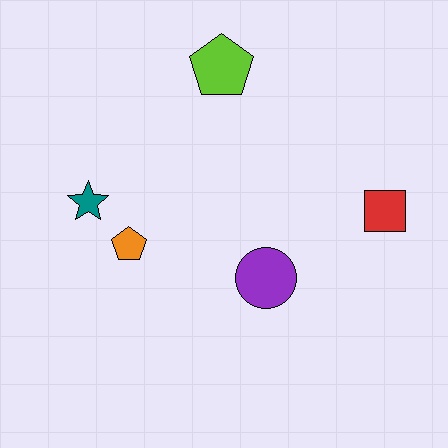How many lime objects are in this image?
There is 1 lime object.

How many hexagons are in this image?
There are no hexagons.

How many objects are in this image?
There are 5 objects.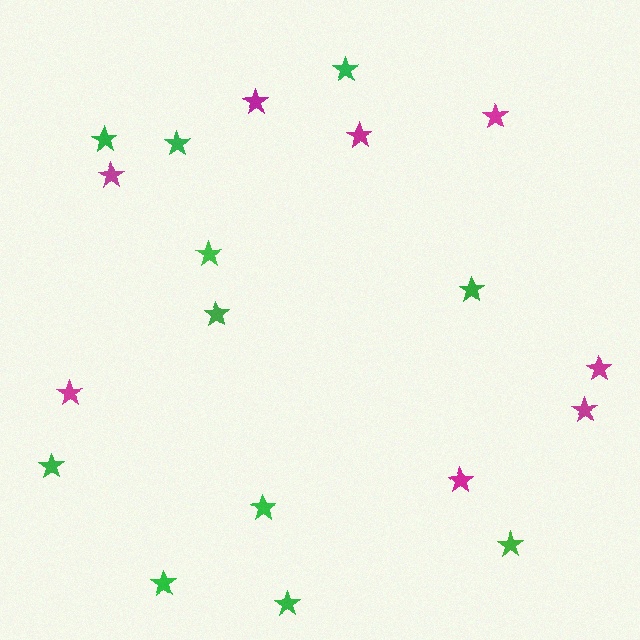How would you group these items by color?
There are 2 groups: one group of green stars (11) and one group of magenta stars (8).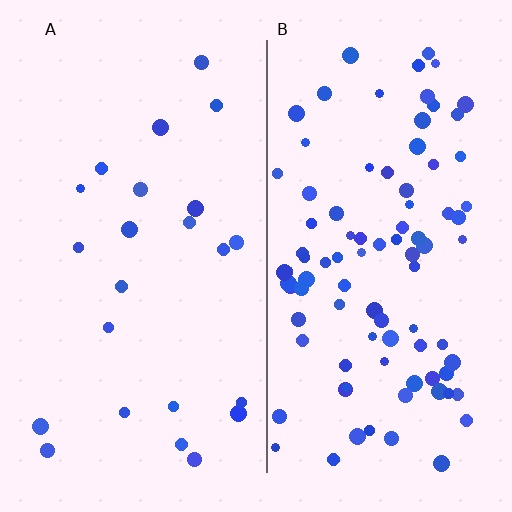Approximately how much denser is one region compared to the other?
Approximately 4.0× — region B over region A.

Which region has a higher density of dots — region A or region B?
B (the right).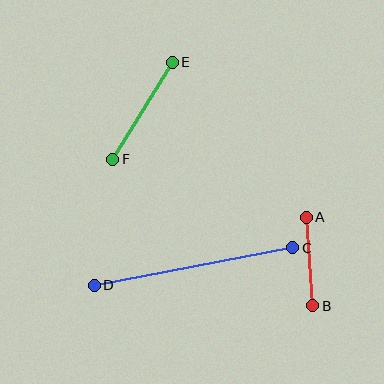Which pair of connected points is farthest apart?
Points C and D are farthest apart.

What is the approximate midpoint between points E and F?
The midpoint is at approximately (143, 111) pixels.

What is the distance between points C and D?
The distance is approximately 202 pixels.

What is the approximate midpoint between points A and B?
The midpoint is at approximately (309, 261) pixels.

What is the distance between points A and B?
The distance is approximately 89 pixels.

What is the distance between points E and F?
The distance is approximately 114 pixels.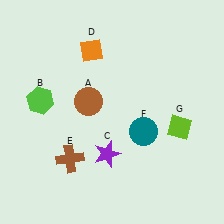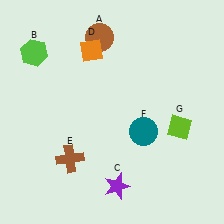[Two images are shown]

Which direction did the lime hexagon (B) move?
The lime hexagon (B) moved up.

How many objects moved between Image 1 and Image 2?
3 objects moved between the two images.